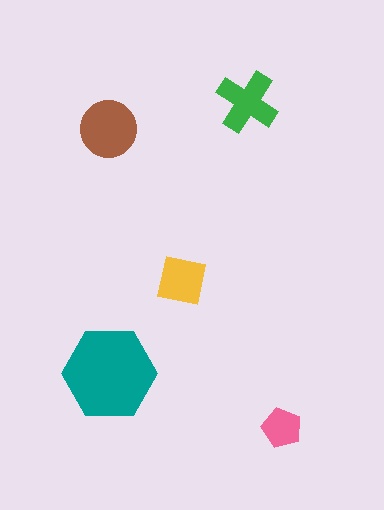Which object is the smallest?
The pink pentagon.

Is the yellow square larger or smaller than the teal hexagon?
Smaller.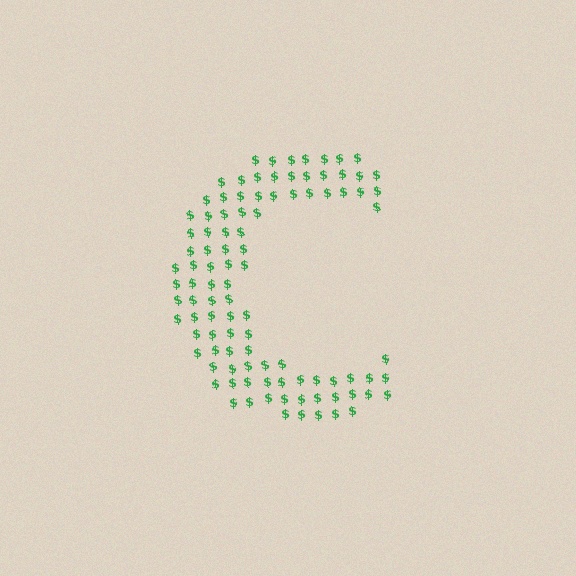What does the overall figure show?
The overall figure shows the letter C.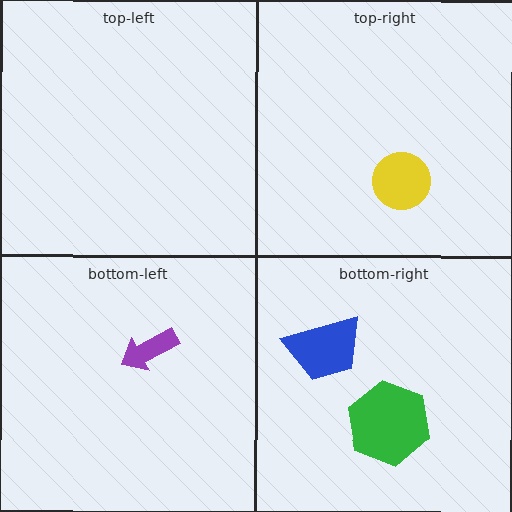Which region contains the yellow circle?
The top-right region.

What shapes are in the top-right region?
The yellow circle.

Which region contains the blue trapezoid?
The bottom-right region.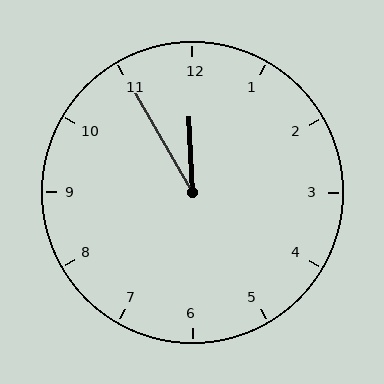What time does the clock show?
11:55.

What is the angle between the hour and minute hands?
Approximately 28 degrees.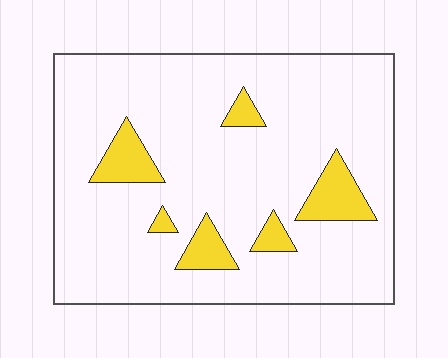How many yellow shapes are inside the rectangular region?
6.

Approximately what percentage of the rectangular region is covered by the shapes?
Approximately 10%.